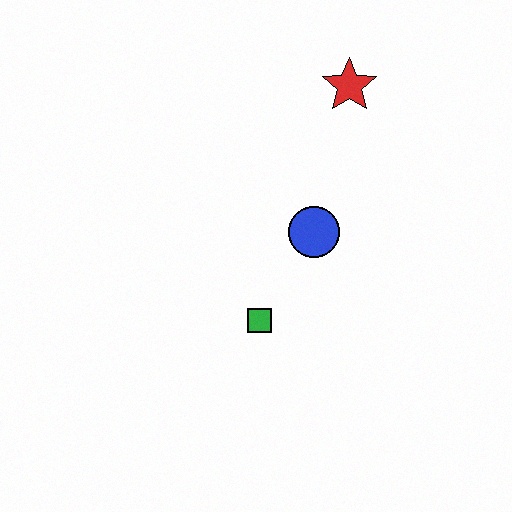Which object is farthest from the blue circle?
The red star is farthest from the blue circle.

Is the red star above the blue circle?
Yes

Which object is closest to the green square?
The blue circle is closest to the green square.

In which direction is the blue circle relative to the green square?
The blue circle is above the green square.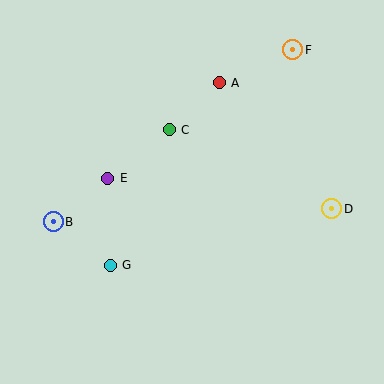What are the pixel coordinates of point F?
Point F is at (293, 50).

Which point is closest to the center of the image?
Point C at (169, 130) is closest to the center.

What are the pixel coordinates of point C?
Point C is at (169, 130).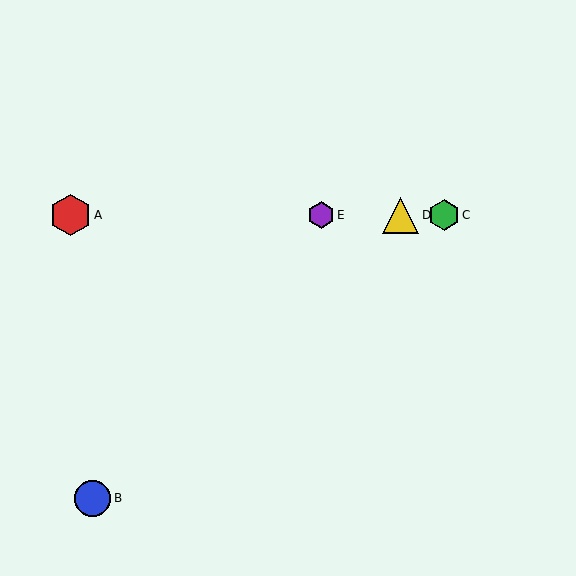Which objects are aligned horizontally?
Objects A, C, D, E are aligned horizontally.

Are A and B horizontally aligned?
No, A is at y≈215 and B is at y≈498.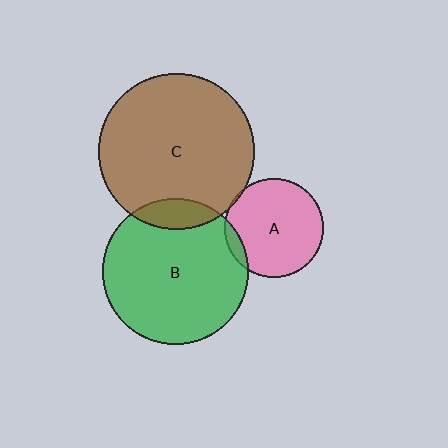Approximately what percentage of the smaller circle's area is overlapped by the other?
Approximately 10%.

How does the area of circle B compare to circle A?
Approximately 2.2 times.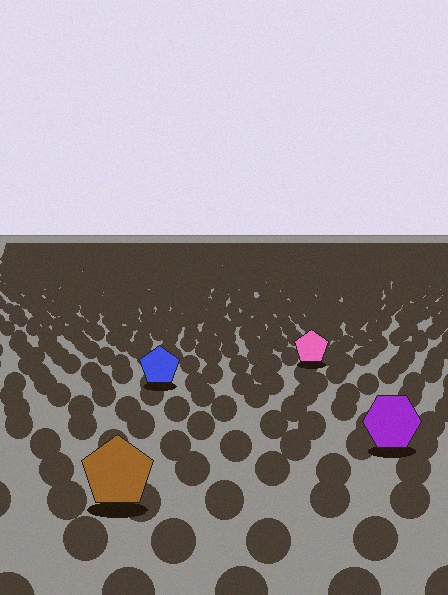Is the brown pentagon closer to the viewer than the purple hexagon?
Yes. The brown pentagon is closer — you can tell from the texture gradient: the ground texture is coarser near it.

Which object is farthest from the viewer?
The pink pentagon is farthest from the viewer. It appears smaller and the ground texture around it is denser.